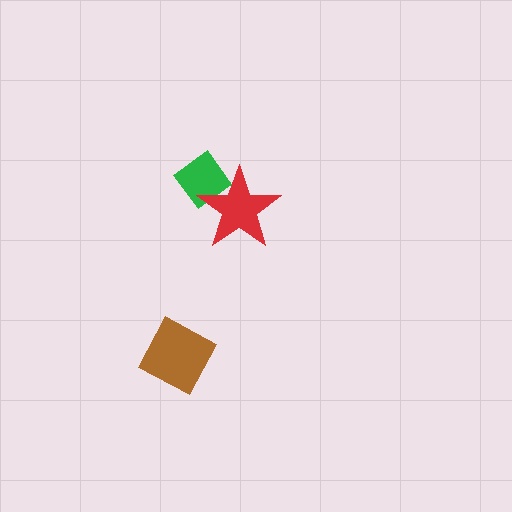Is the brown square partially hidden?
No, no other shape covers it.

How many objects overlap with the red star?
1 object overlaps with the red star.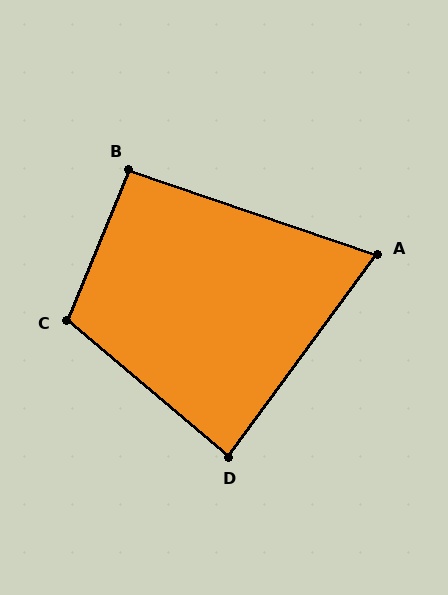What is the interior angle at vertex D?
Approximately 86 degrees (approximately right).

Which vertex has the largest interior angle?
C, at approximately 108 degrees.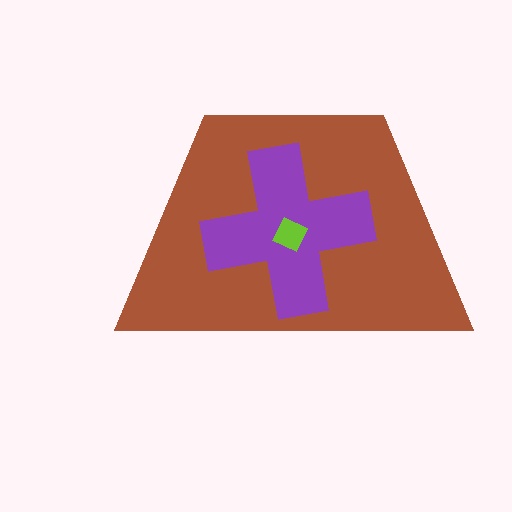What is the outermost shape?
The brown trapezoid.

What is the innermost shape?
The lime square.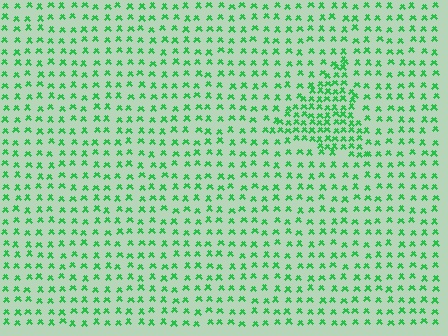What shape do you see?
I see a triangle.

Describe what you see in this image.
The image contains small green elements arranged at two different densities. A triangle-shaped region is visible where the elements are more densely packed than the surrounding area.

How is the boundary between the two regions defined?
The boundary is defined by a change in element density (approximately 2.0x ratio). All elements are the same color, size, and shape.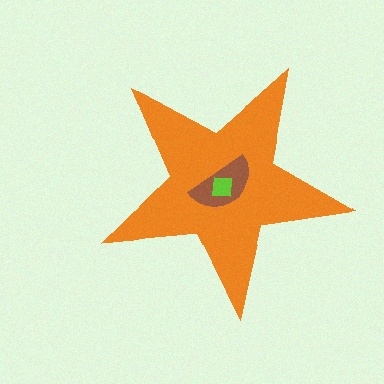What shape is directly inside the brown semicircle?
The lime square.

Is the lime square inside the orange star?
Yes.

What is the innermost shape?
The lime square.